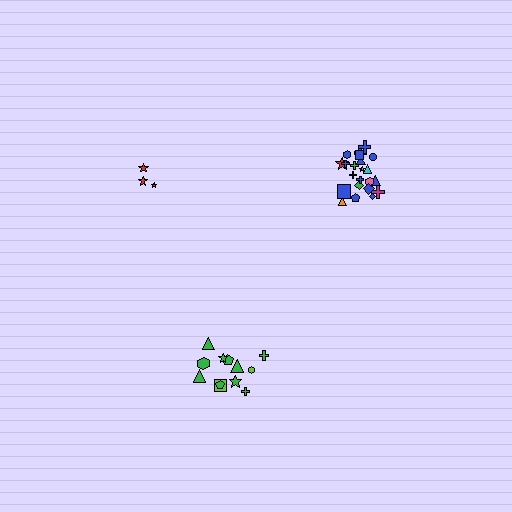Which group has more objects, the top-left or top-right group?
The top-right group.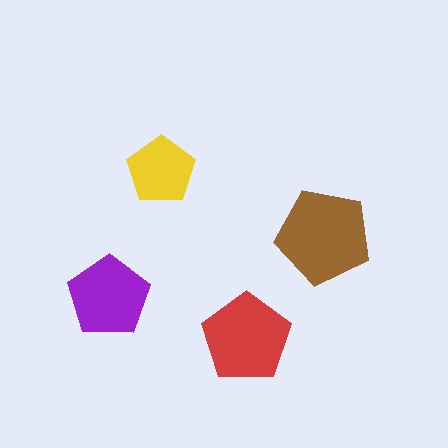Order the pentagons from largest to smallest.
the brown one, the red one, the purple one, the yellow one.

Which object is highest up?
The yellow pentagon is topmost.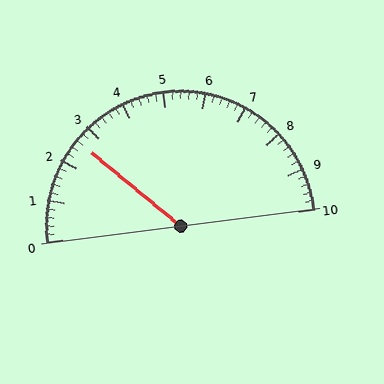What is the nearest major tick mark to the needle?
The nearest major tick mark is 3.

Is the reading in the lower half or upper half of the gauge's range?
The reading is in the lower half of the range (0 to 10).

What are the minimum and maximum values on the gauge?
The gauge ranges from 0 to 10.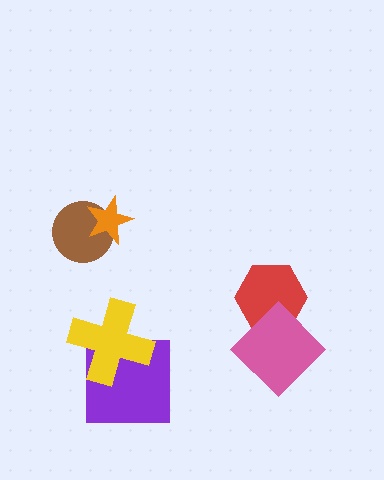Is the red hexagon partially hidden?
Yes, it is partially covered by another shape.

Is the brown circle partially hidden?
Yes, it is partially covered by another shape.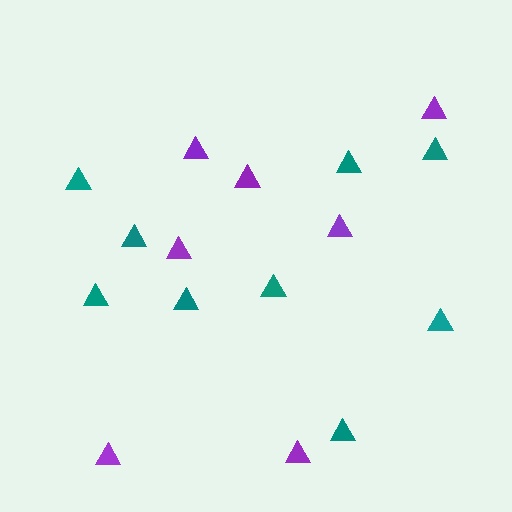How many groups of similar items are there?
There are 2 groups: one group of purple triangles (7) and one group of teal triangles (9).